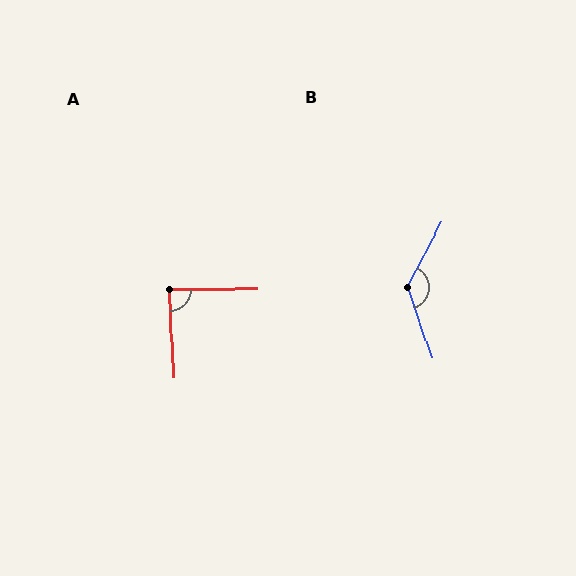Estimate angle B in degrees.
Approximately 133 degrees.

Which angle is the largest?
B, at approximately 133 degrees.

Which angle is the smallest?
A, at approximately 87 degrees.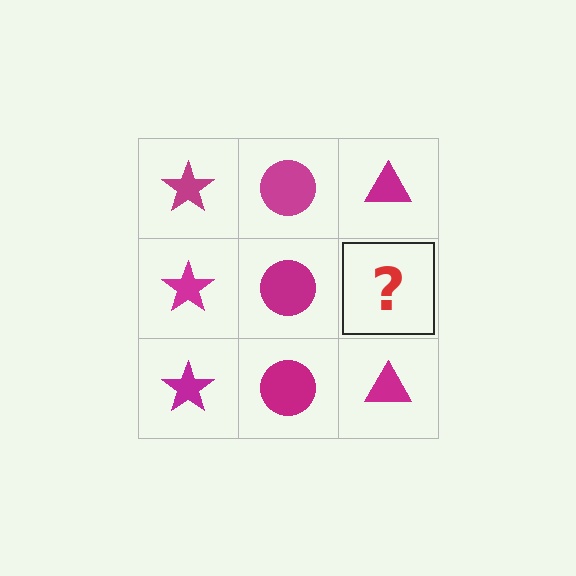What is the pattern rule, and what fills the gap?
The rule is that each column has a consistent shape. The gap should be filled with a magenta triangle.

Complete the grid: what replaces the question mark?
The question mark should be replaced with a magenta triangle.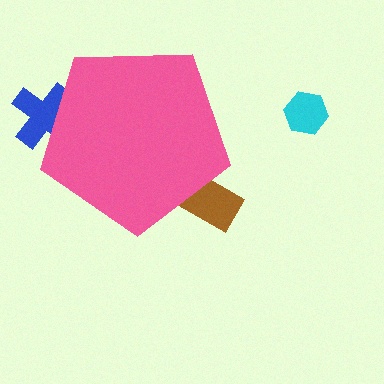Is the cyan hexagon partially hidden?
No, the cyan hexagon is fully visible.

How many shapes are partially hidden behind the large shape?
2 shapes are partially hidden.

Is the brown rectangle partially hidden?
Yes, the brown rectangle is partially hidden behind the pink pentagon.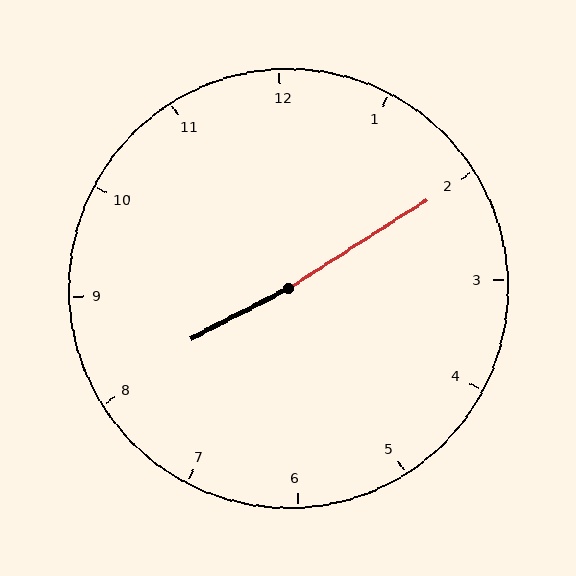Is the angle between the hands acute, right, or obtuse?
It is obtuse.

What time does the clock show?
8:10.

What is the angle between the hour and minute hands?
Approximately 175 degrees.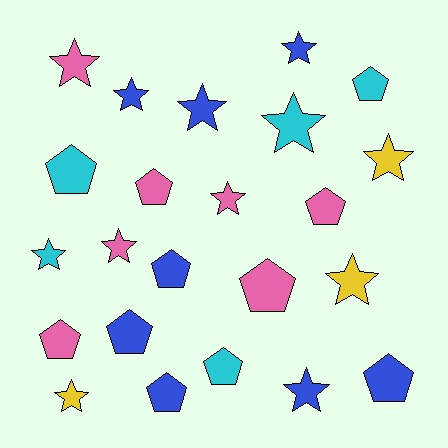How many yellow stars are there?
There are 3 yellow stars.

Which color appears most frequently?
Blue, with 8 objects.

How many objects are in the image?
There are 23 objects.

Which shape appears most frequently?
Star, with 12 objects.